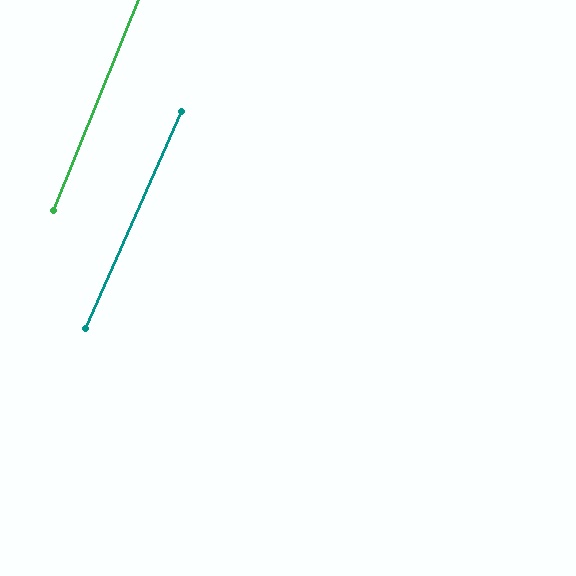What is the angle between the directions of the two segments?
Approximately 2 degrees.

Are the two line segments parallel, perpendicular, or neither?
Parallel — their directions differ by only 1.9°.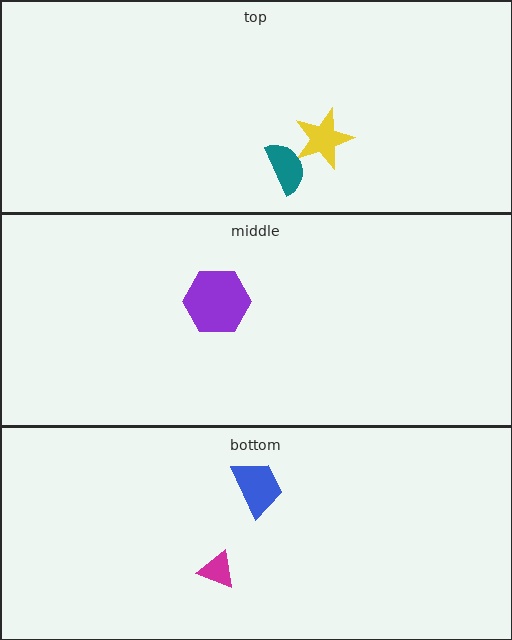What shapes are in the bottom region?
The blue trapezoid, the magenta triangle.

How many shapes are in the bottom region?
2.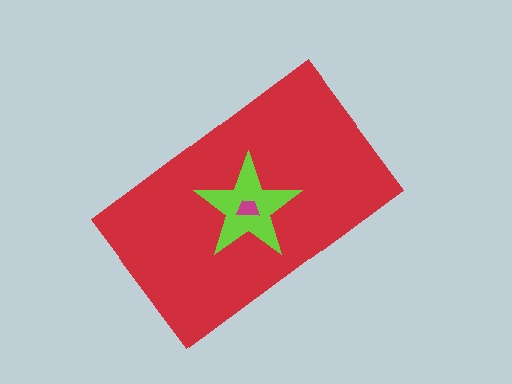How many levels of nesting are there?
3.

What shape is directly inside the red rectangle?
The lime star.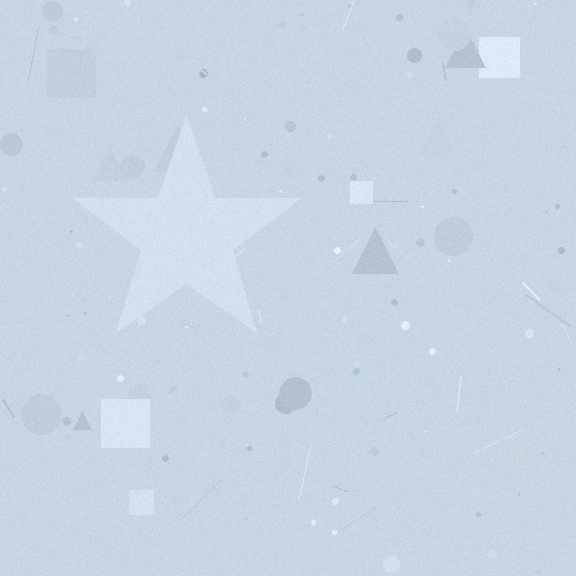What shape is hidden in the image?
A star is hidden in the image.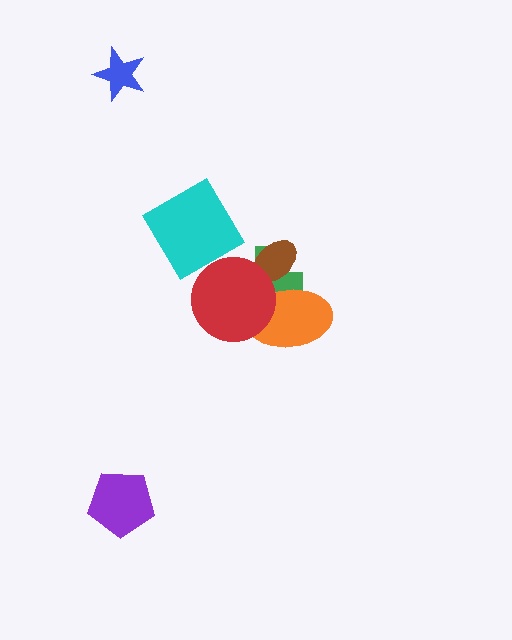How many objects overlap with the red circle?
3 objects overlap with the red circle.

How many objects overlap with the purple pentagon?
0 objects overlap with the purple pentagon.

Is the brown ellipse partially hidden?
Yes, it is partially covered by another shape.